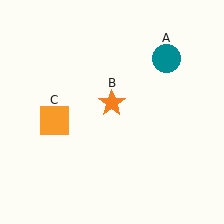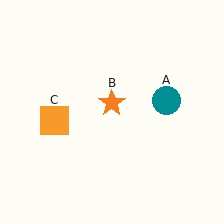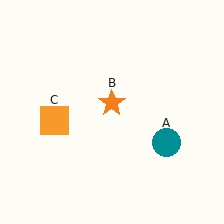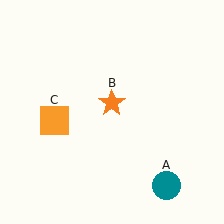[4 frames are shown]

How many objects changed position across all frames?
1 object changed position: teal circle (object A).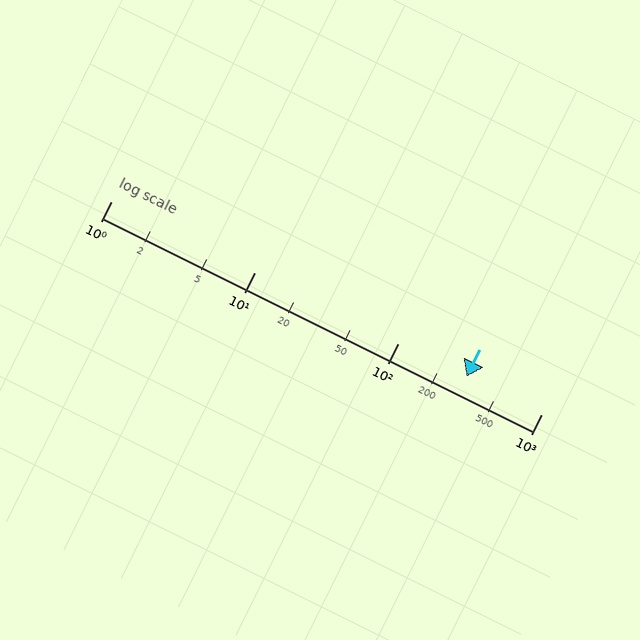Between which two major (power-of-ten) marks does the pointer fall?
The pointer is between 100 and 1000.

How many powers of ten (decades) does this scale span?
The scale spans 3 decades, from 1 to 1000.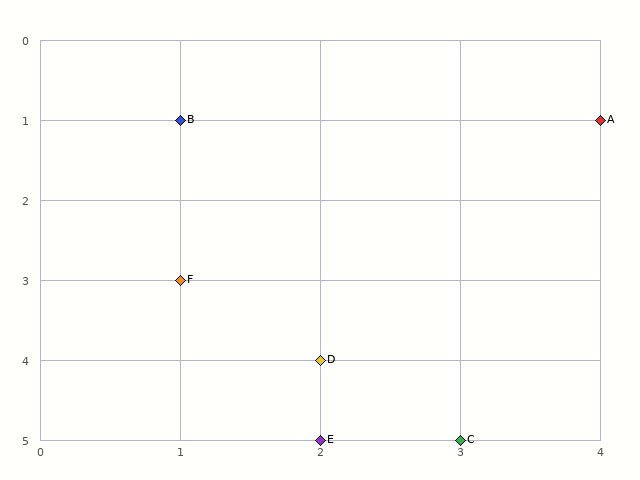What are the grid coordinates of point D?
Point D is at grid coordinates (2, 4).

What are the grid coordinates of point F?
Point F is at grid coordinates (1, 3).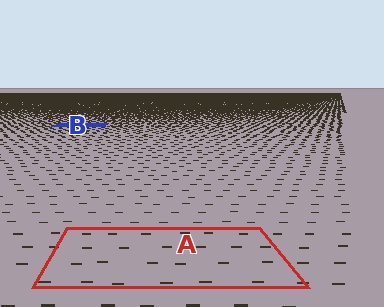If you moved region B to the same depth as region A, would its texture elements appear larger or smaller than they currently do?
They would appear larger. At a closer depth, the same texture elements are projected at a bigger on-screen size.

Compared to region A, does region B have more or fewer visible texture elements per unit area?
Region B has more texture elements per unit area — they are packed more densely because it is farther away.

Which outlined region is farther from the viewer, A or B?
Region B is farther from the viewer — the texture elements inside it appear smaller and more densely packed.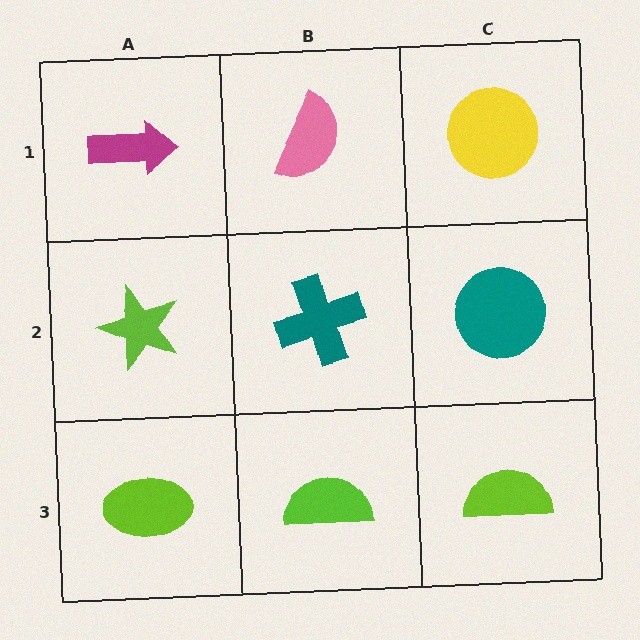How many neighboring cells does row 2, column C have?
3.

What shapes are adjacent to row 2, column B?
A pink semicircle (row 1, column B), a lime semicircle (row 3, column B), a lime star (row 2, column A), a teal circle (row 2, column C).